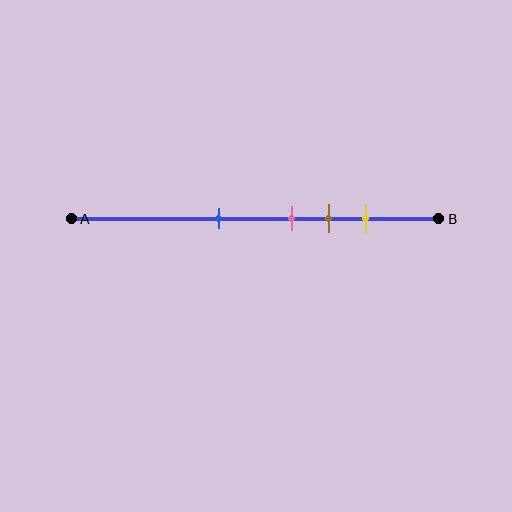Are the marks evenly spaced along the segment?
No, the marks are not evenly spaced.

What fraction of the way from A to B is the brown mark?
The brown mark is approximately 70% (0.7) of the way from A to B.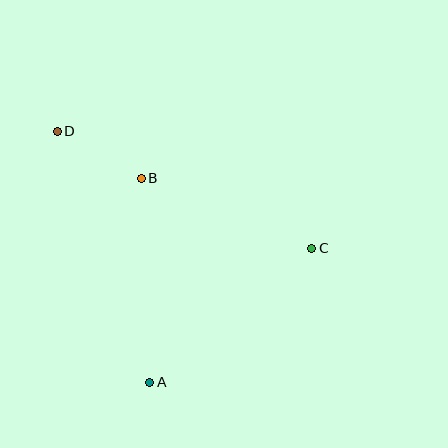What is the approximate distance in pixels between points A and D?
The distance between A and D is approximately 267 pixels.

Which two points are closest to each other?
Points B and D are closest to each other.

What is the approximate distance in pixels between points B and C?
The distance between B and C is approximately 184 pixels.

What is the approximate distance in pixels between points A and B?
The distance between A and B is approximately 204 pixels.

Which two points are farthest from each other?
Points C and D are farthest from each other.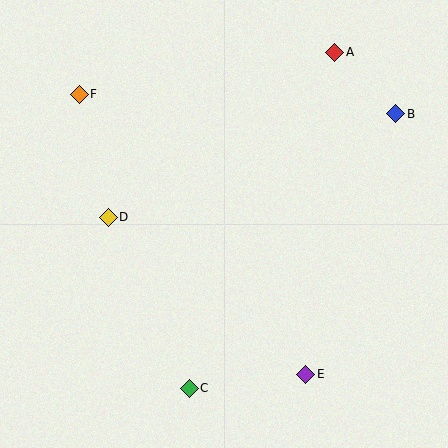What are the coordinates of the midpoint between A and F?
The midpoint between A and F is at (207, 73).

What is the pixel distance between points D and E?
The distance between D and E is 252 pixels.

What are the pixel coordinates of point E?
Point E is at (306, 374).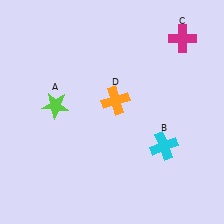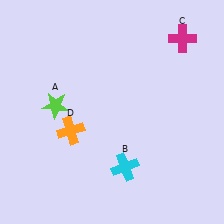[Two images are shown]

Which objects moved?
The objects that moved are: the cyan cross (B), the orange cross (D).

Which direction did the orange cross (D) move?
The orange cross (D) moved left.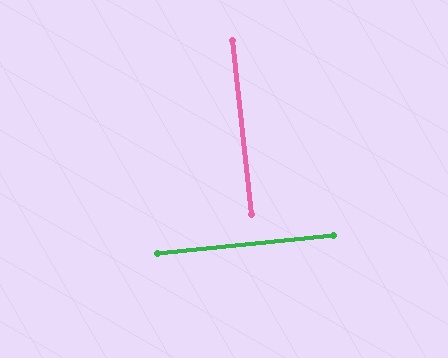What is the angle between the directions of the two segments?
Approximately 90 degrees.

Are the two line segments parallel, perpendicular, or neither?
Perpendicular — they meet at approximately 90°.